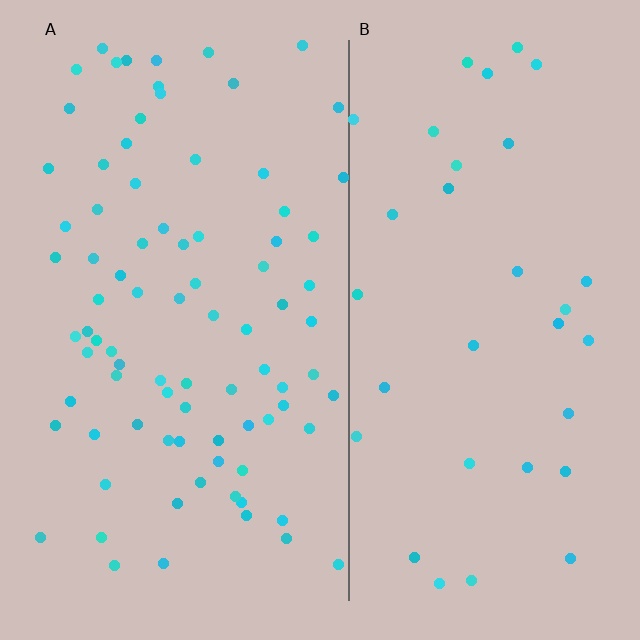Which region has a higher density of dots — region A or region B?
A (the left).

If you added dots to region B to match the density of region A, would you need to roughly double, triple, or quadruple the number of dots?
Approximately triple.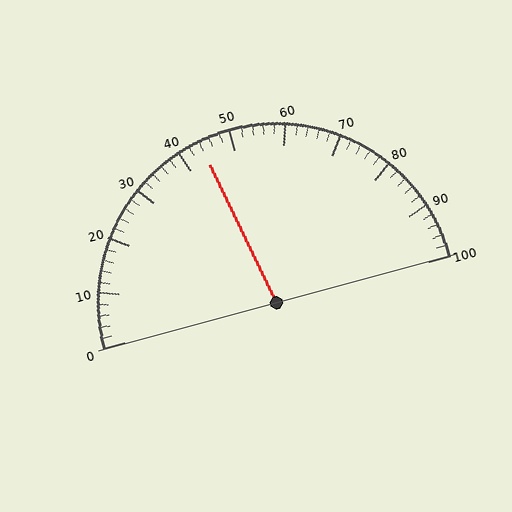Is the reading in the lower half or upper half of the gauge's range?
The reading is in the lower half of the range (0 to 100).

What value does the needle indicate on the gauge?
The needle indicates approximately 44.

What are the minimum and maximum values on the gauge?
The gauge ranges from 0 to 100.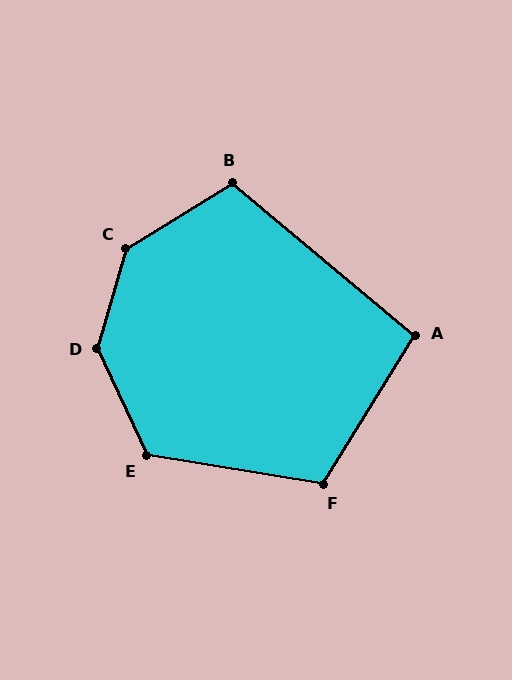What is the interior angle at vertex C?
Approximately 138 degrees (obtuse).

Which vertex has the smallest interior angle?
A, at approximately 98 degrees.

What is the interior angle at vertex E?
Approximately 124 degrees (obtuse).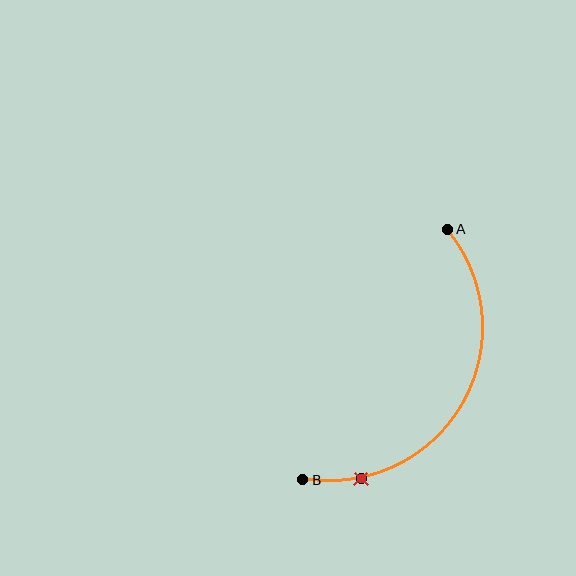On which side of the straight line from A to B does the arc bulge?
The arc bulges to the right of the straight line connecting A and B.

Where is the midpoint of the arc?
The arc midpoint is the point on the curve farthest from the straight line joining A and B. It sits to the right of that line.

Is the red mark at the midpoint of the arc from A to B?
No. The red mark lies on the arc but is closer to endpoint B. The arc midpoint would be at the point on the curve equidistant along the arc from both A and B.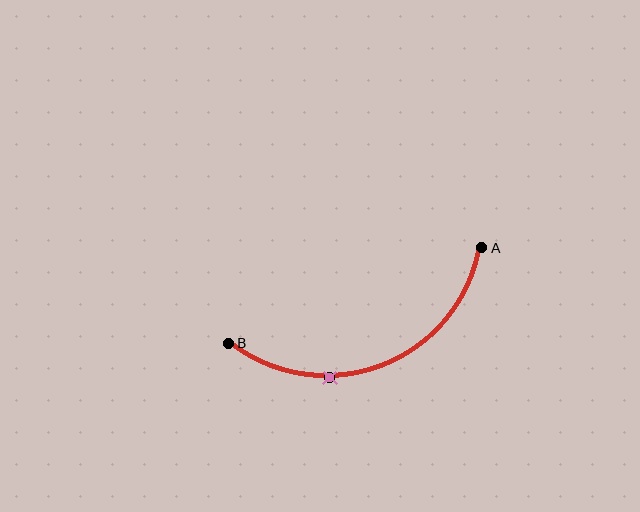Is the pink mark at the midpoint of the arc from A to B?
No. The pink mark lies on the arc but is closer to endpoint B. The arc midpoint would be at the point on the curve equidistant along the arc from both A and B.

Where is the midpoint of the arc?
The arc midpoint is the point on the curve farthest from the straight line joining A and B. It sits below that line.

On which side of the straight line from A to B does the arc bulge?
The arc bulges below the straight line connecting A and B.